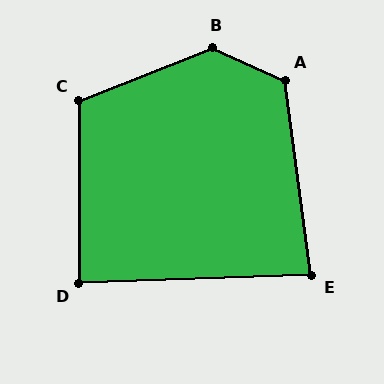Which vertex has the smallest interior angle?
E, at approximately 84 degrees.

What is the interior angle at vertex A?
Approximately 122 degrees (obtuse).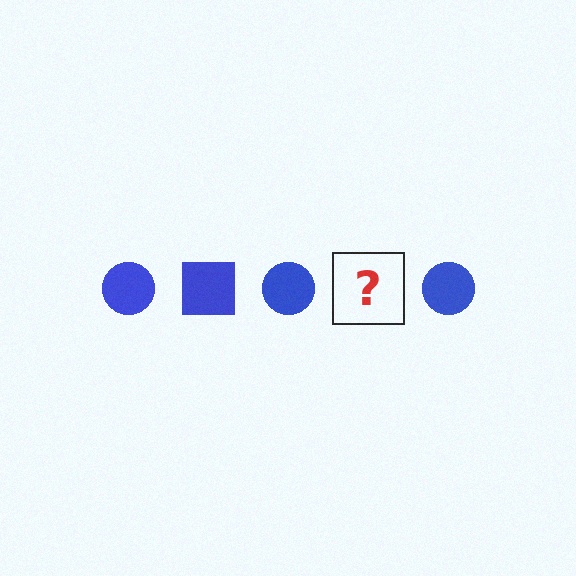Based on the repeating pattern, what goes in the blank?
The blank should be a blue square.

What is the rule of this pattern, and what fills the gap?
The rule is that the pattern cycles through circle, square shapes in blue. The gap should be filled with a blue square.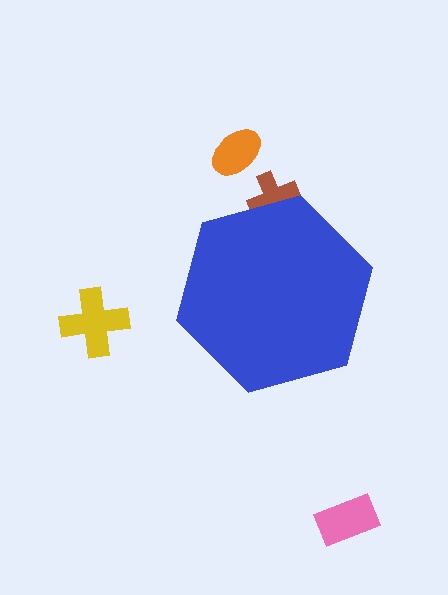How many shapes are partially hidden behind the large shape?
1 shape is partially hidden.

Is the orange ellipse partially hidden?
No, the orange ellipse is fully visible.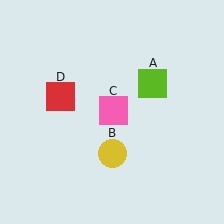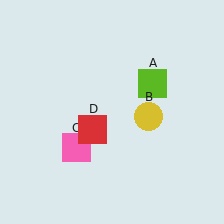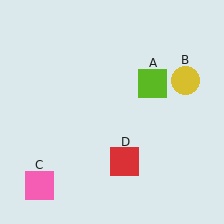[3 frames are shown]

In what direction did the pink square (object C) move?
The pink square (object C) moved down and to the left.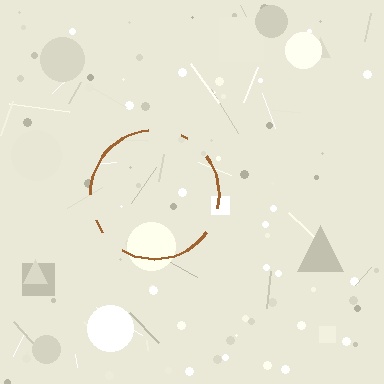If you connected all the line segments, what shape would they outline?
They would outline a circle.